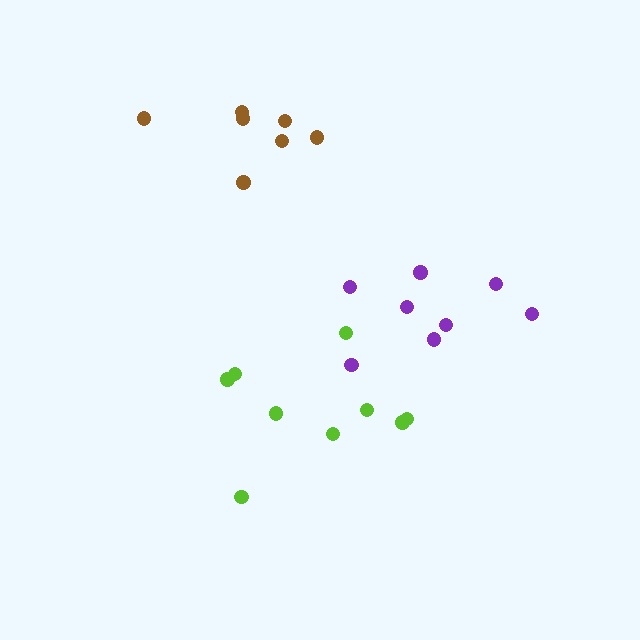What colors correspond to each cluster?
The clusters are colored: purple, lime, brown.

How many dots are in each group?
Group 1: 8 dots, Group 2: 9 dots, Group 3: 7 dots (24 total).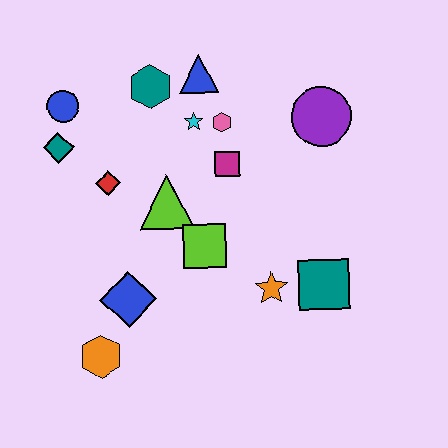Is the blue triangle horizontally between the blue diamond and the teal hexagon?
No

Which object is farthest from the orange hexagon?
The purple circle is farthest from the orange hexagon.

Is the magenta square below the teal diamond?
Yes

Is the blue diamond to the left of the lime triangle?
Yes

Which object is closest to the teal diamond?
The blue circle is closest to the teal diamond.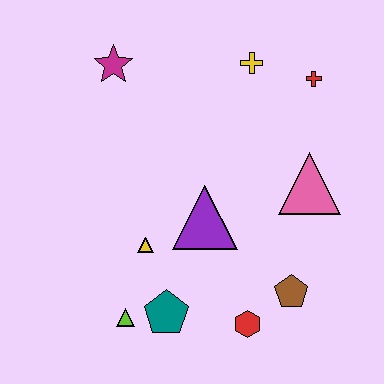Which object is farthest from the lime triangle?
The red cross is farthest from the lime triangle.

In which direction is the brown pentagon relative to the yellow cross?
The brown pentagon is below the yellow cross.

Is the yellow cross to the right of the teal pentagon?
Yes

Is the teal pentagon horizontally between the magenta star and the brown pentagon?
Yes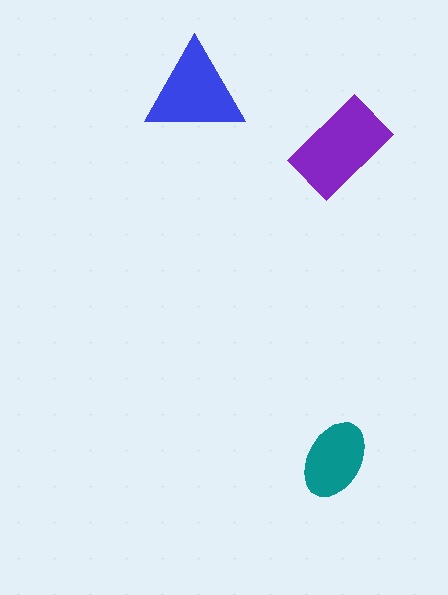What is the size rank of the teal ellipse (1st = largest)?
3rd.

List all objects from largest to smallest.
The purple rectangle, the blue triangle, the teal ellipse.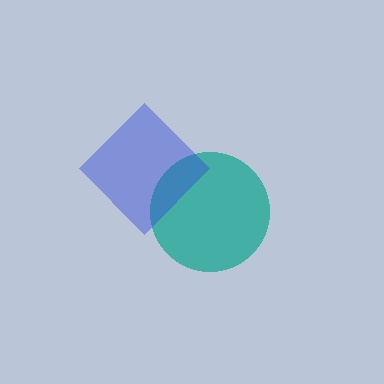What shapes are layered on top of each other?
The layered shapes are: a teal circle, a blue diamond.